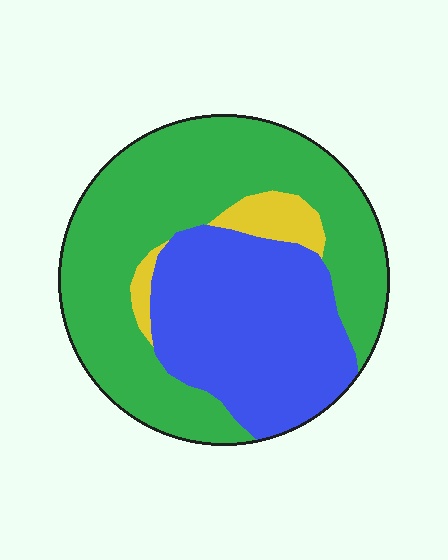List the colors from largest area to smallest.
From largest to smallest: green, blue, yellow.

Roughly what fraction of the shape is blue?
Blue takes up between a third and a half of the shape.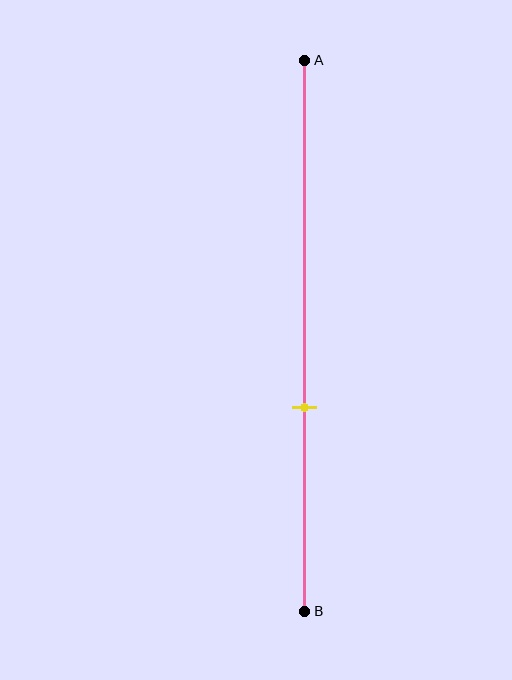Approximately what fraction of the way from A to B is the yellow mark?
The yellow mark is approximately 65% of the way from A to B.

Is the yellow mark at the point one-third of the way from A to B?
No, the mark is at about 65% from A, not at the 33% one-third point.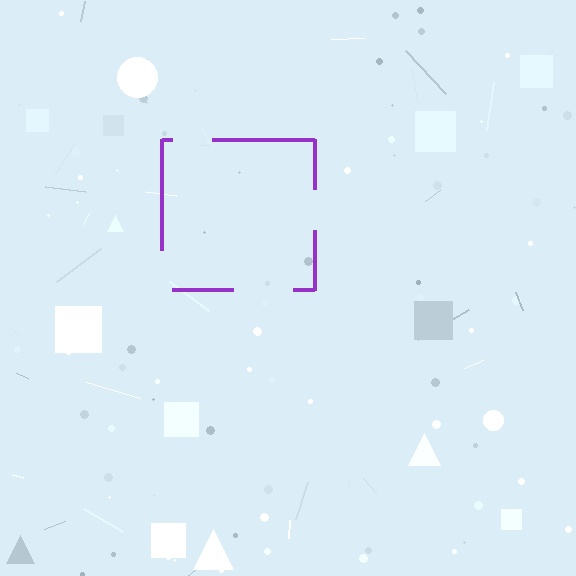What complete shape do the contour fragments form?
The contour fragments form a square.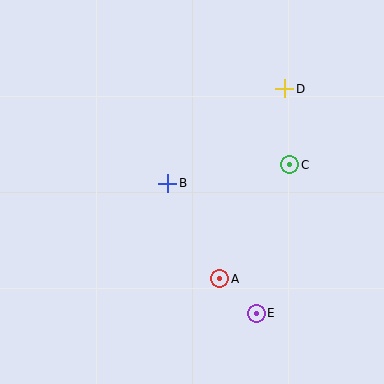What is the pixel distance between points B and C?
The distance between B and C is 123 pixels.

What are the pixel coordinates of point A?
Point A is at (220, 279).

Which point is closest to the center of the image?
Point B at (168, 183) is closest to the center.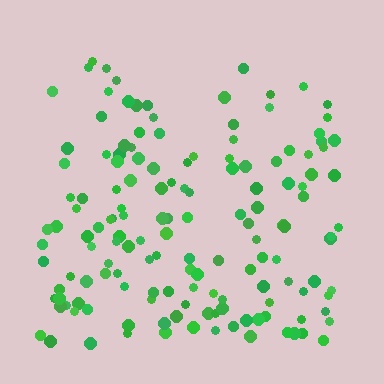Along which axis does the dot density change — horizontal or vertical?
Vertical.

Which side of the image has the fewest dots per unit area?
The top.